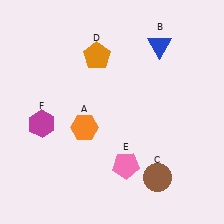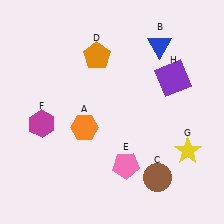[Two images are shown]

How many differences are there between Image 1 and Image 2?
There are 2 differences between the two images.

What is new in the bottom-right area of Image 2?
A yellow star (G) was added in the bottom-right area of Image 2.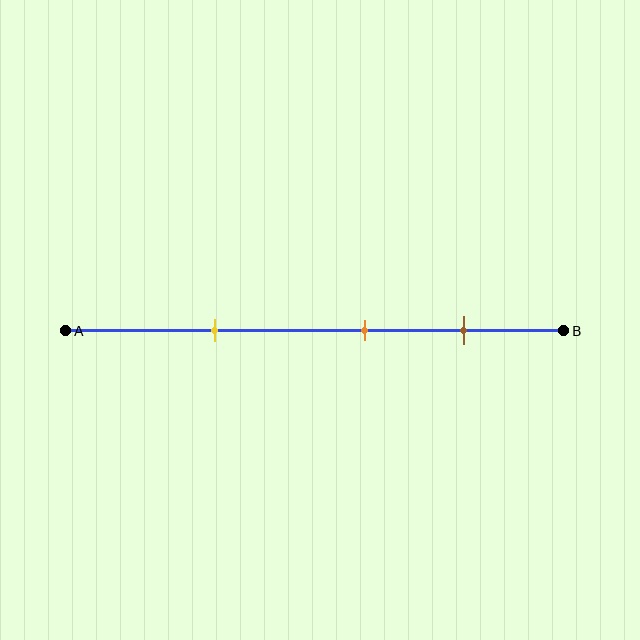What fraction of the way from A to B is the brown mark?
The brown mark is approximately 80% (0.8) of the way from A to B.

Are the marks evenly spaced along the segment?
Yes, the marks are approximately evenly spaced.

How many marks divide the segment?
There are 3 marks dividing the segment.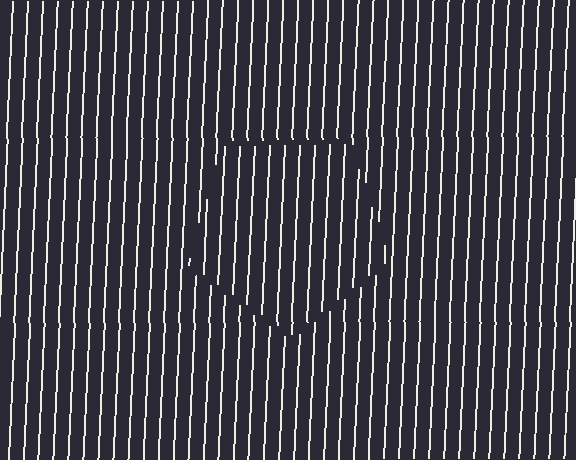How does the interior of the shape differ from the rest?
The interior of the shape contains the same grating, shifted by half a period — the contour is defined by the phase discontinuity where line-ends from the inner and outer gratings abut.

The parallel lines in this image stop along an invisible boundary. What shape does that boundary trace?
An illusory pentagon. The interior of the shape contains the same grating, shifted by half a period — the contour is defined by the phase discontinuity where line-ends from the inner and outer gratings abut.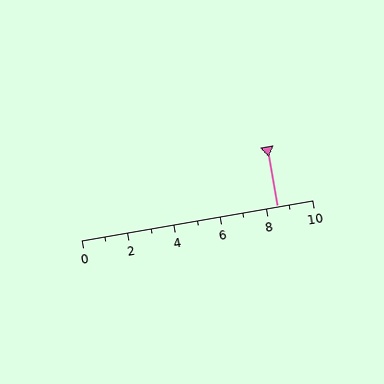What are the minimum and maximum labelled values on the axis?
The axis runs from 0 to 10.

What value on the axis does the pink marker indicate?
The marker indicates approximately 8.5.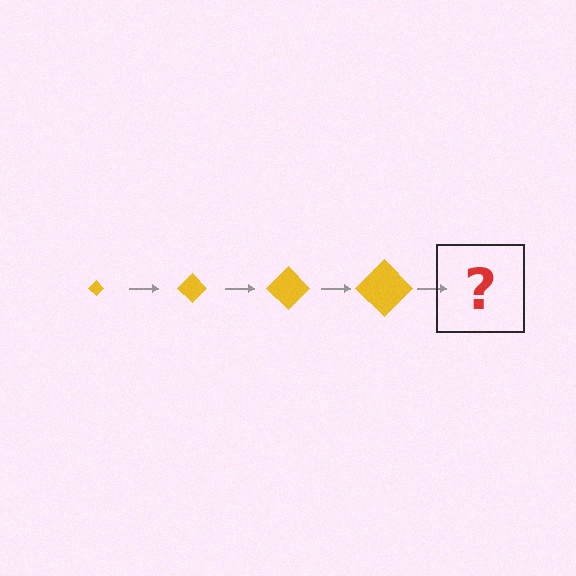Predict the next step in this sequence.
The next step is a yellow diamond, larger than the previous one.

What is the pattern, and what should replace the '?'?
The pattern is that the diamond gets progressively larger each step. The '?' should be a yellow diamond, larger than the previous one.